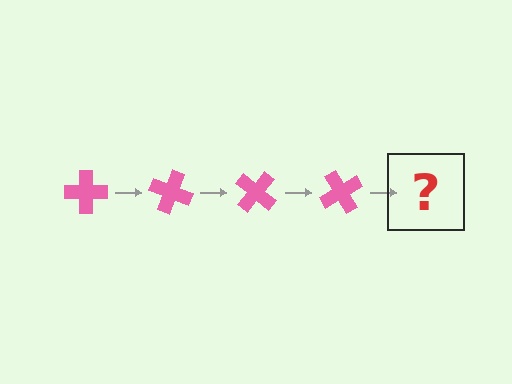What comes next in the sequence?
The next element should be a pink cross rotated 80 degrees.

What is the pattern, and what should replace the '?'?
The pattern is that the cross rotates 20 degrees each step. The '?' should be a pink cross rotated 80 degrees.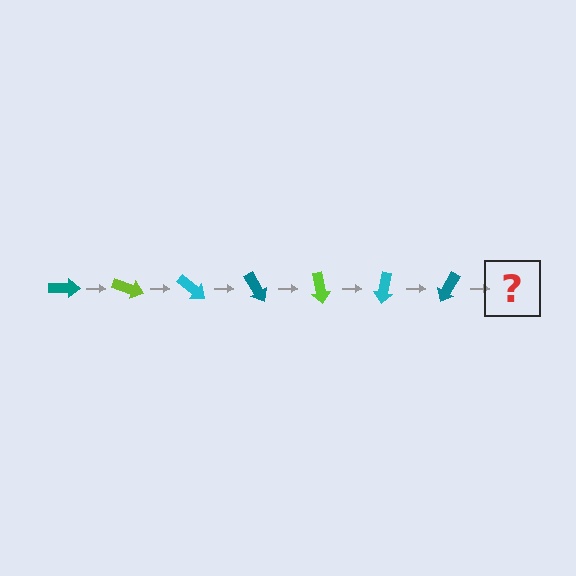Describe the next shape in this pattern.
It should be a lime arrow, rotated 140 degrees from the start.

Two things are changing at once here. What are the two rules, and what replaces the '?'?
The two rules are that it rotates 20 degrees each step and the color cycles through teal, lime, and cyan. The '?' should be a lime arrow, rotated 140 degrees from the start.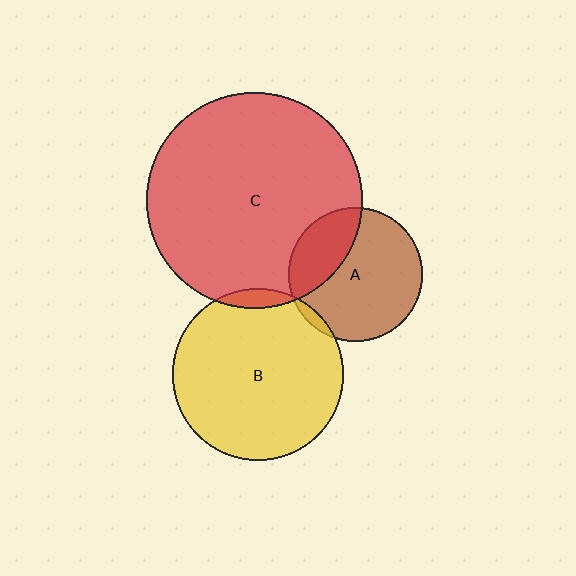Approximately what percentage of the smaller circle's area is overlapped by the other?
Approximately 30%.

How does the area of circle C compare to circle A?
Approximately 2.6 times.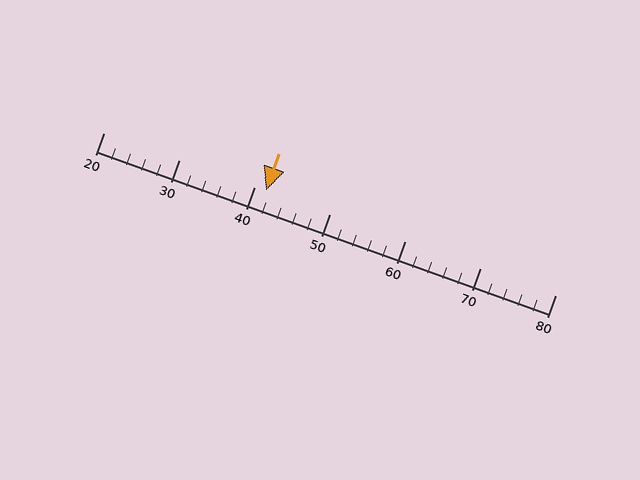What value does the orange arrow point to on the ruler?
The orange arrow points to approximately 42.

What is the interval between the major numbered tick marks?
The major tick marks are spaced 10 units apart.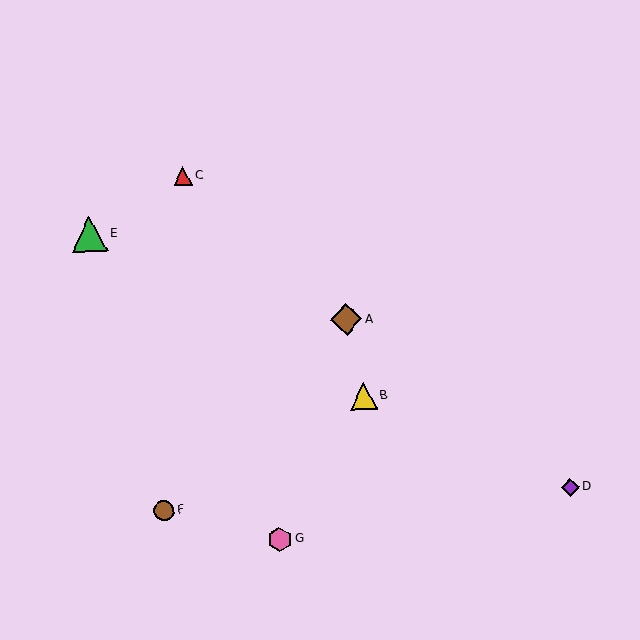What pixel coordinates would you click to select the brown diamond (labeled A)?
Click at (346, 319) to select the brown diamond A.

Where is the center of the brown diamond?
The center of the brown diamond is at (346, 319).